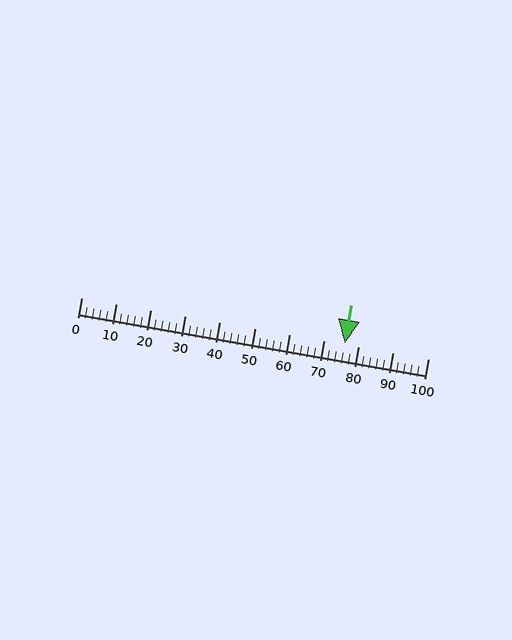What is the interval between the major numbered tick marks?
The major tick marks are spaced 10 units apart.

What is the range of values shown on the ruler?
The ruler shows values from 0 to 100.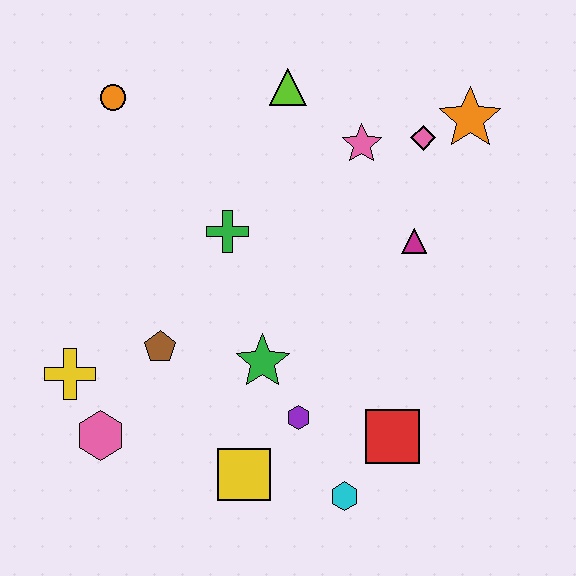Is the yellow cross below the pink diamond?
Yes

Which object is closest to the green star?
The purple hexagon is closest to the green star.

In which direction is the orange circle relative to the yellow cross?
The orange circle is above the yellow cross.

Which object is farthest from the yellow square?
The orange star is farthest from the yellow square.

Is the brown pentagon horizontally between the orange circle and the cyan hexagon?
Yes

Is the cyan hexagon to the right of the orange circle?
Yes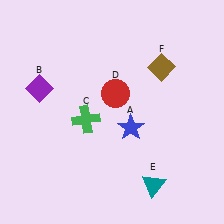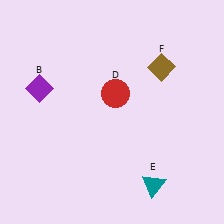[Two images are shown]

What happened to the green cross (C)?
The green cross (C) was removed in Image 2. It was in the bottom-left area of Image 1.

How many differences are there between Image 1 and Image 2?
There are 2 differences between the two images.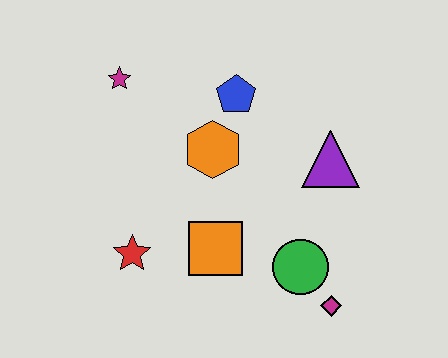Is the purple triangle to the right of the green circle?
Yes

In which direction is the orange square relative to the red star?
The orange square is to the right of the red star.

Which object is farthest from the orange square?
The magenta star is farthest from the orange square.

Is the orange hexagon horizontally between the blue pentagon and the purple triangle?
No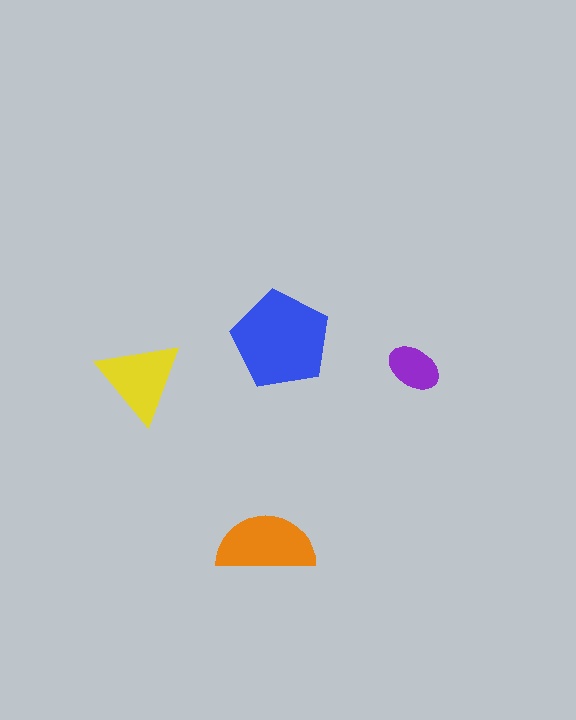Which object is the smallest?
The purple ellipse.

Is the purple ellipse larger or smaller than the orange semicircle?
Smaller.